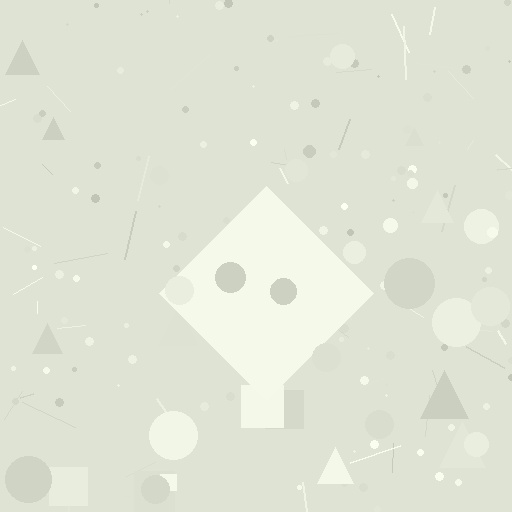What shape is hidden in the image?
A diamond is hidden in the image.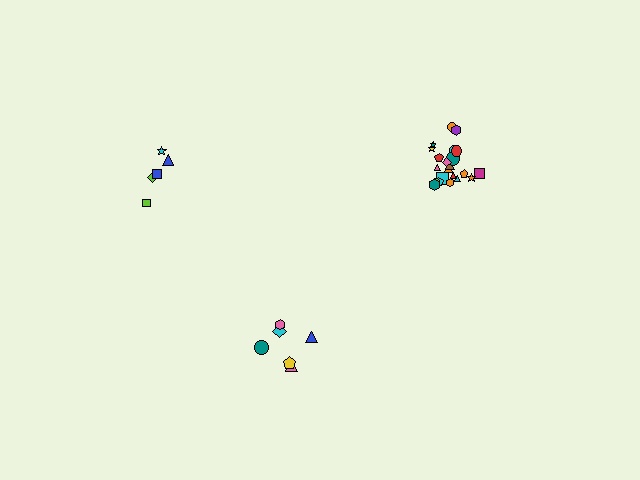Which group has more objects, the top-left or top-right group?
The top-right group.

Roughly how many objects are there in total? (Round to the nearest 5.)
Roughly 35 objects in total.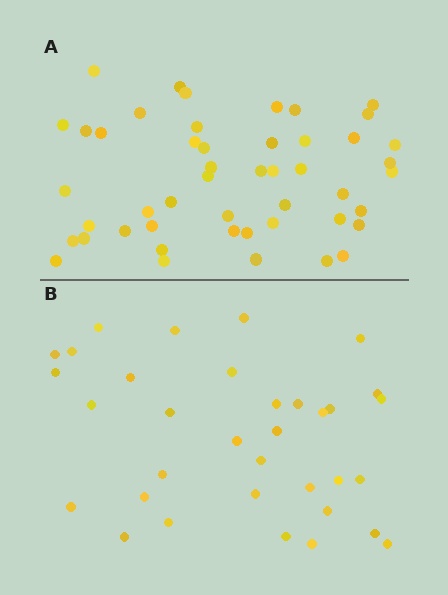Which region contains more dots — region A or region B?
Region A (the top region) has more dots.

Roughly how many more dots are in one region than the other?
Region A has approximately 15 more dots than region B.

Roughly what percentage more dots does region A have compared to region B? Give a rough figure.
About 40% more.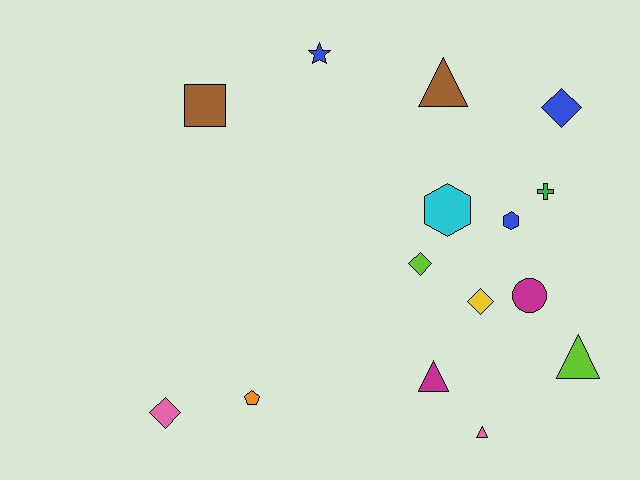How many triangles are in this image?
There are 4 triangles.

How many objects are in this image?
There are 15 objects.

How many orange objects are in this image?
There is 1 orange object.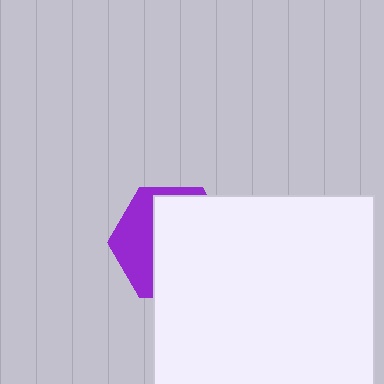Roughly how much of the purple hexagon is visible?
A small part of it is visible (roughly 36%).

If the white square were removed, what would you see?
You would see the complete purple hexagon.